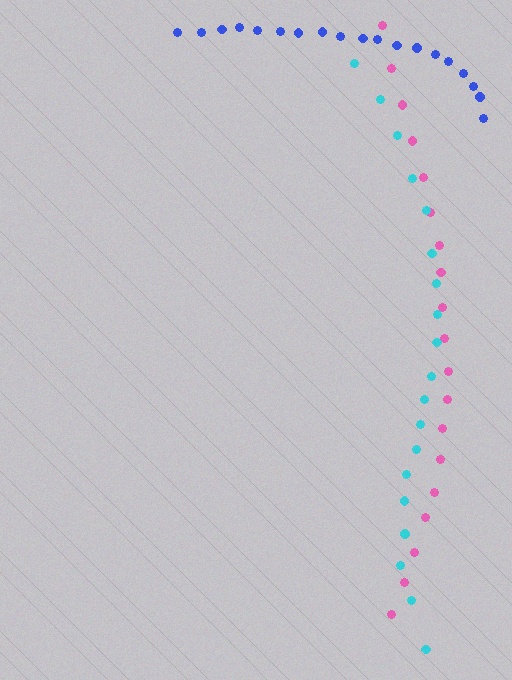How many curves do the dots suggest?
There are 3 distinct paths.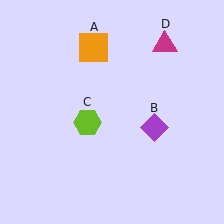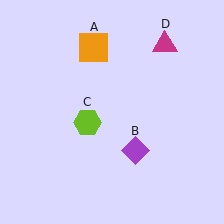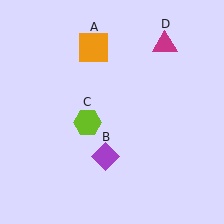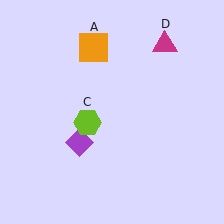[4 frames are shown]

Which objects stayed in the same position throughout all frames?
Orange square (object A) and lime hexagon (object C) and magenta triangle (object D) remained stationary.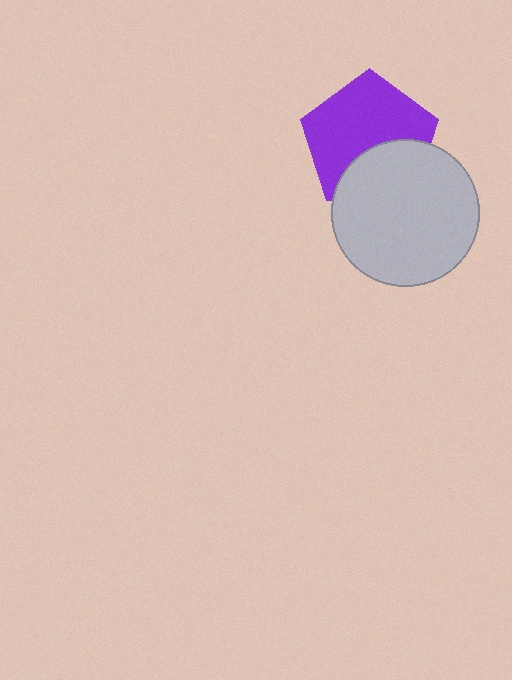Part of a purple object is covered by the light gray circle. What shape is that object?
It is a pentagon.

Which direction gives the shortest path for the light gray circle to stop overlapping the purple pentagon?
Moving down gives the shortest separation.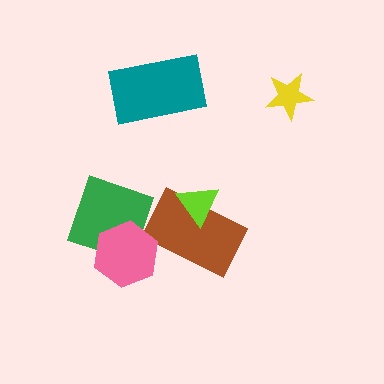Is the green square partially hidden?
Yes, it is partially covered by another shape.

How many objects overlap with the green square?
1 object overlaps with the green square.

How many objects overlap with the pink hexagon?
1 object overlaps with the pink hexagon.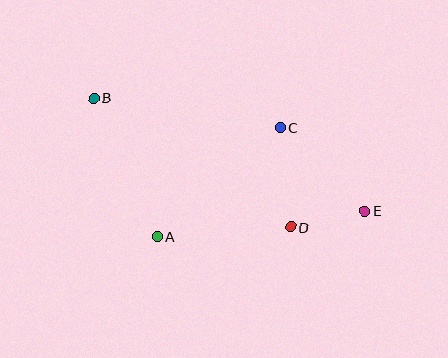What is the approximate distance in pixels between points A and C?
The distance between A and C is approximately 164 pixels.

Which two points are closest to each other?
Points D and E are closest to each other.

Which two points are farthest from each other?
Points B and E are farthest from each other.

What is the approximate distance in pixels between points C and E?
The distance between C and E is approximately 119 pixels.